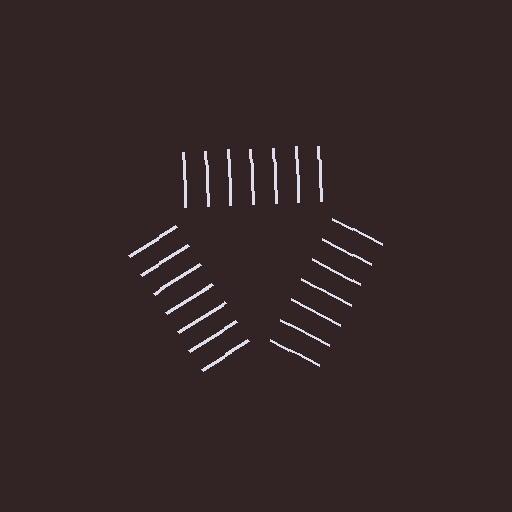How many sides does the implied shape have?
3 sides — the line-ends trace a triangle.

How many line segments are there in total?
21 — 7 along each of the 3 edges.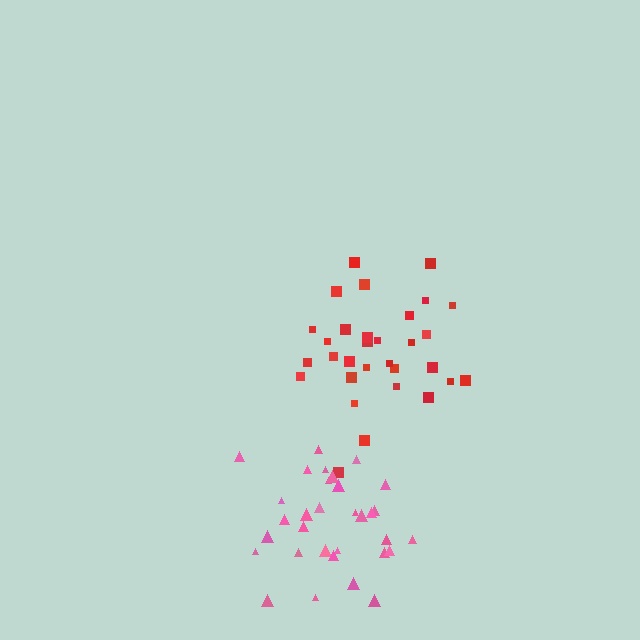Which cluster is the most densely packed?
Red.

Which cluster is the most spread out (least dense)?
Pink.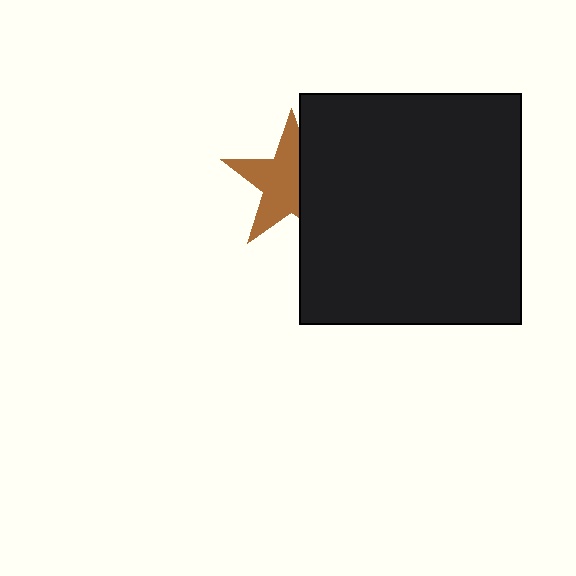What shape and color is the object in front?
The object in front is a black rectangle.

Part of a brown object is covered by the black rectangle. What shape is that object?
It is a star.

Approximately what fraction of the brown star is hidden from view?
Roughly 39% of the brown star is hidden behind the black rectangle.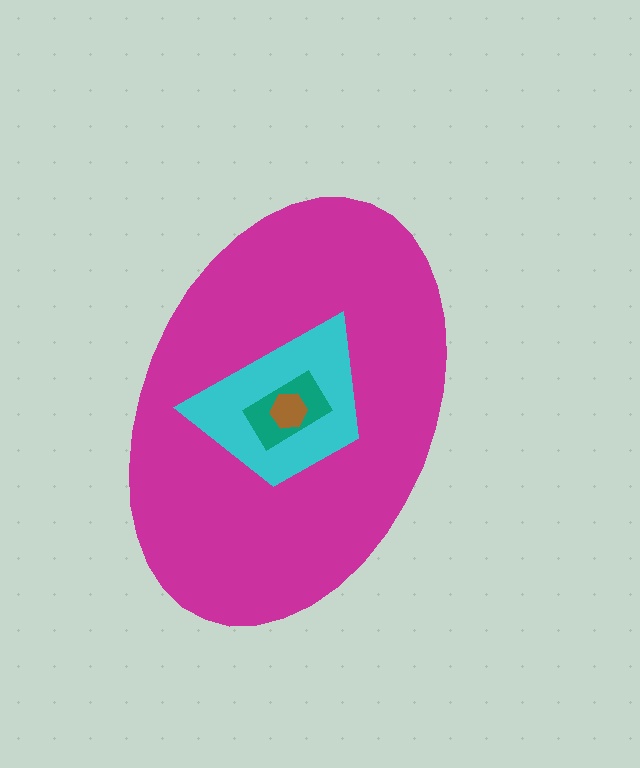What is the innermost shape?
The brown hexagon.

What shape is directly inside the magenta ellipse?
The cyan trapezoid.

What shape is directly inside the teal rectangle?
The brown hexagon.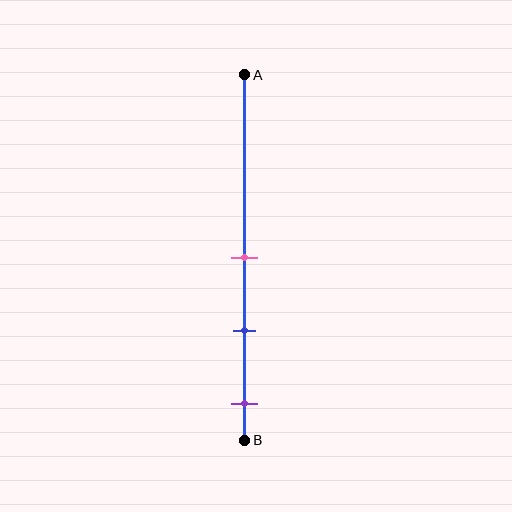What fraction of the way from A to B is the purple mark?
The purple mark is approximately 90% (0.9) of the way from A to B.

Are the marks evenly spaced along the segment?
Yes, the marks are approximately evenly spaced.